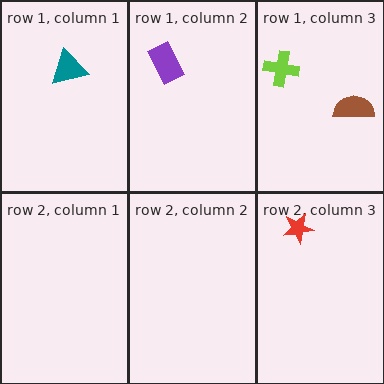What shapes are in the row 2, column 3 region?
The red star.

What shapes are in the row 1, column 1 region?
The teal triangle.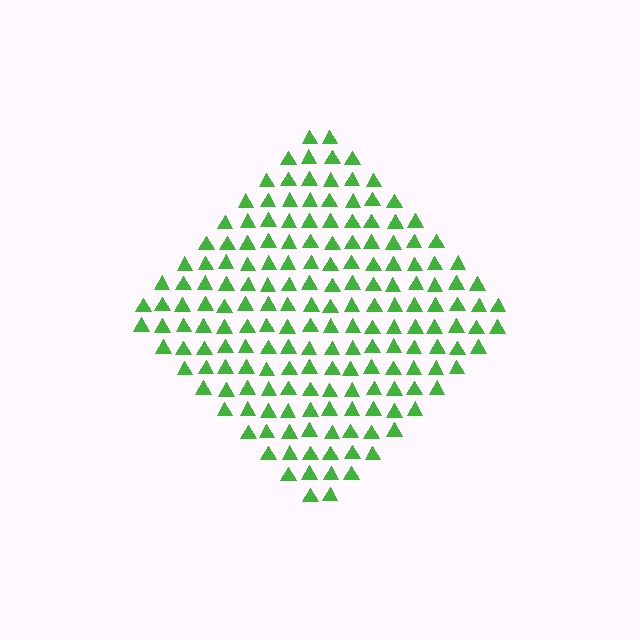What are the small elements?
The small elements are triangles.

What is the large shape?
The large shape is a diamond.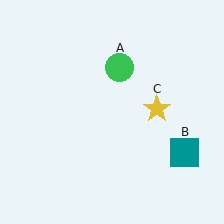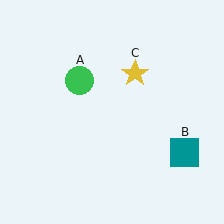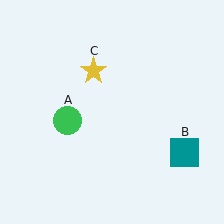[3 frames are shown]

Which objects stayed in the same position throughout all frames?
Teal square (object B) remained stationary.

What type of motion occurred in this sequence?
The green circle (object A), yellow star (object C) rotated counterclockwise around the center of the scene.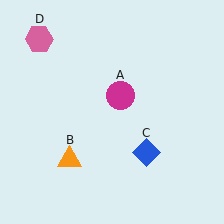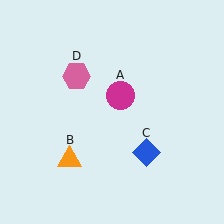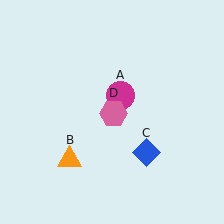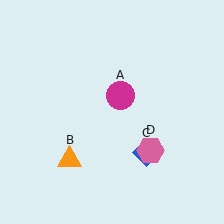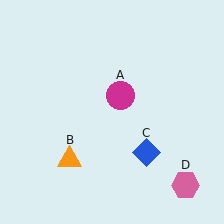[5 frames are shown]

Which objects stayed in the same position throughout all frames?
Magenta circle (object A) and orange triangle (object B) and blue diamond (object C) remained stationary.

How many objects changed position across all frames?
1 object changed position: pink hexagon (object D).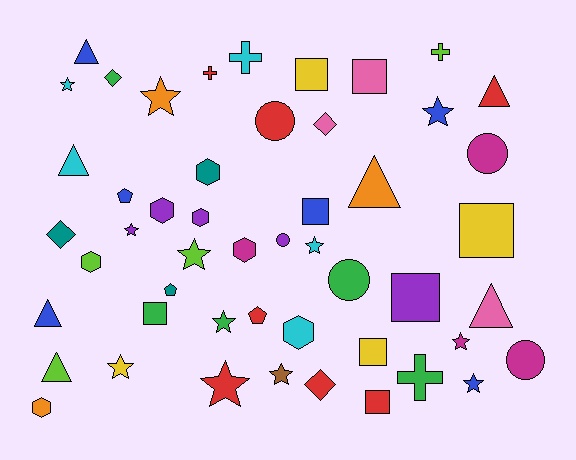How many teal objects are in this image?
There are 3 teal objects.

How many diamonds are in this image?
There are 4 diamonds.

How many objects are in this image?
There are 50 objects.